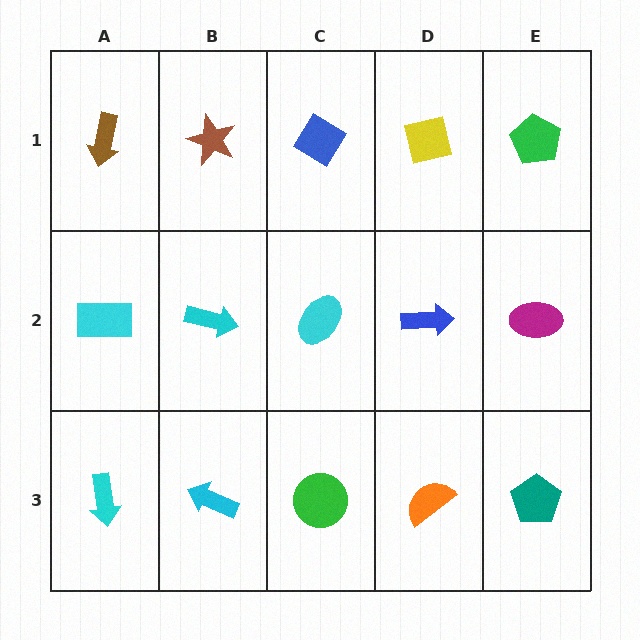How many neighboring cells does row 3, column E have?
2.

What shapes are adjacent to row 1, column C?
A cyan ellipse (row 2, column C), a brown star (row 1, column B), a yellow square (row 1, column D).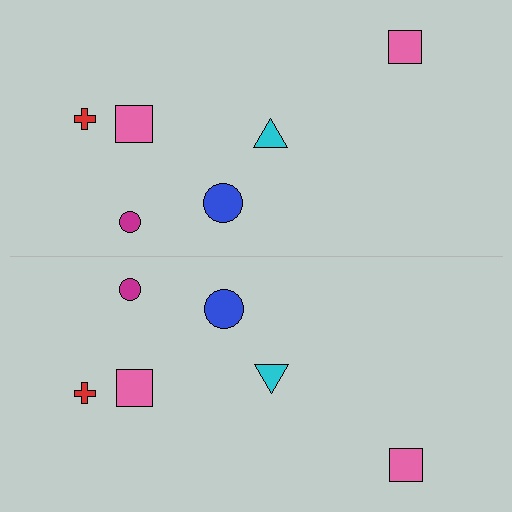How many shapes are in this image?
There are 12 shapes in this image.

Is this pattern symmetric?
Yes, this pattern has bilateral (reflection) symmetry.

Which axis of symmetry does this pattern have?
The pattern has a horizontal axis of symmetry running through the center of the image.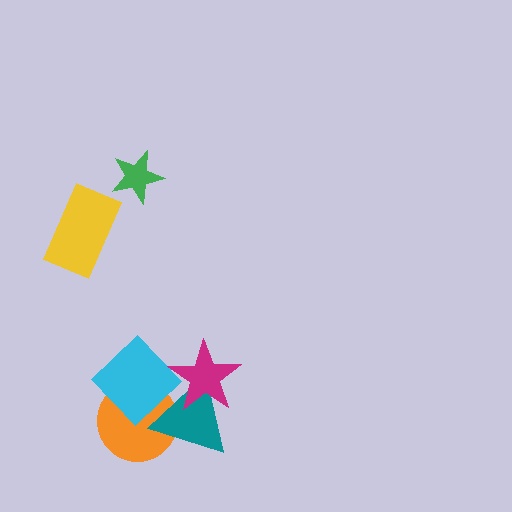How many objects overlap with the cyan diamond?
3 objects overlap with the cyan diamond.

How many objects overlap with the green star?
0 objects overlap with the green star.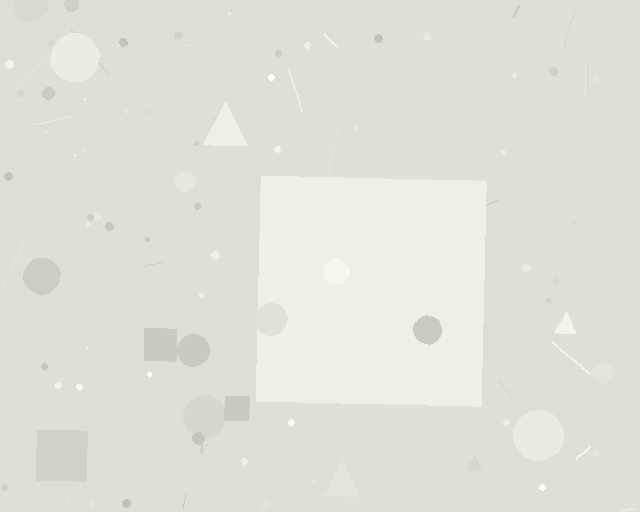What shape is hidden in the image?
A square is hidden in the image.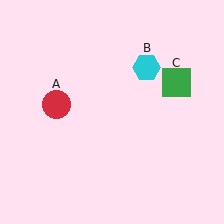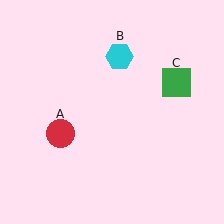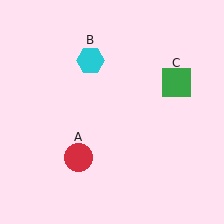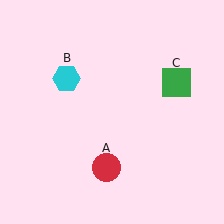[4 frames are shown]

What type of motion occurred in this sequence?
The red circle (object A), cyan hexagon (object B) rotated counterclockwise around the center of the scene.